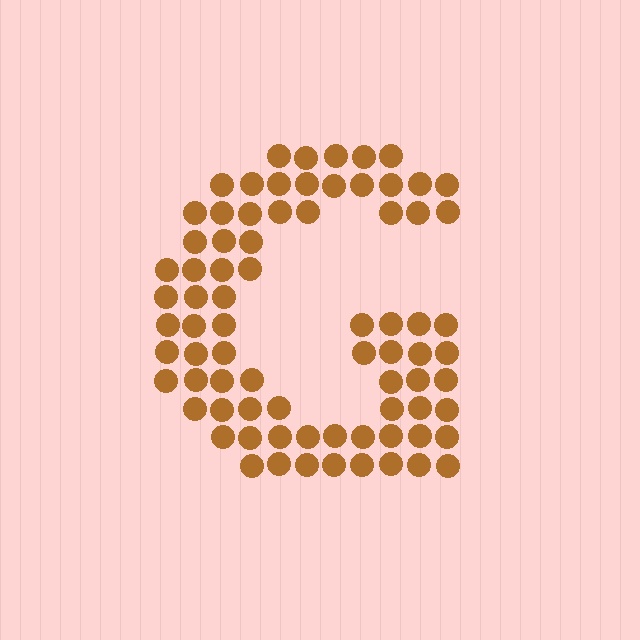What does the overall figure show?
The overall figure shows the letter G.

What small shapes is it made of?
It is made of small circles.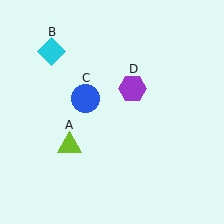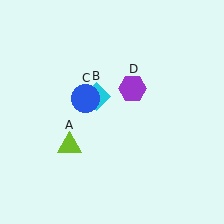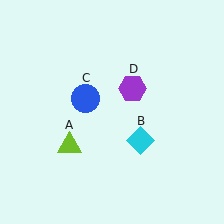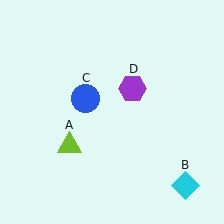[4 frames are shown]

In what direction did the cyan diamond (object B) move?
The cyan diamond (object B) moved down and to the right.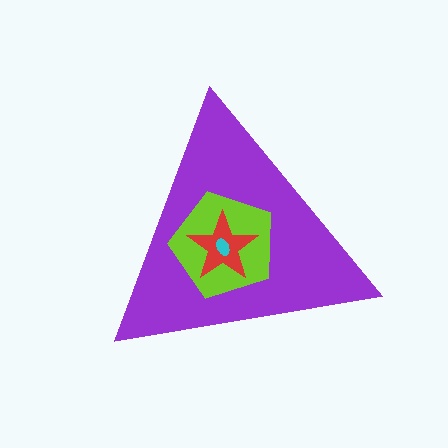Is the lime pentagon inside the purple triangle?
Yes.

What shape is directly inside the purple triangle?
The lime pentagon.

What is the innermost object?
The cyan ellipse.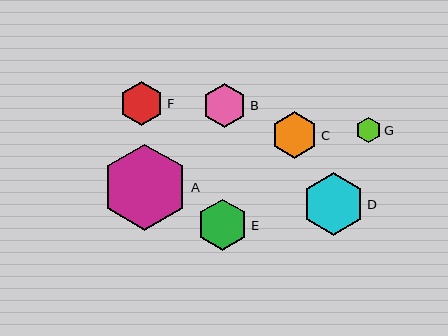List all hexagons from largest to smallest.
From largest to smallest: A, D, E, C, B, F, G.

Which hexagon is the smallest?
Hexagon G is the smallest with a size of approximately 26 pixels.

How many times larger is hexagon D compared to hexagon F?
Hexagon D is approximately 1.4 times the size of hexagon F.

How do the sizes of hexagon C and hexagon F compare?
Hexagon C and hexagon F are approximately the same size.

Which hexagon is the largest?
Hexagon A is the largest with a size of approximately 86 pixels.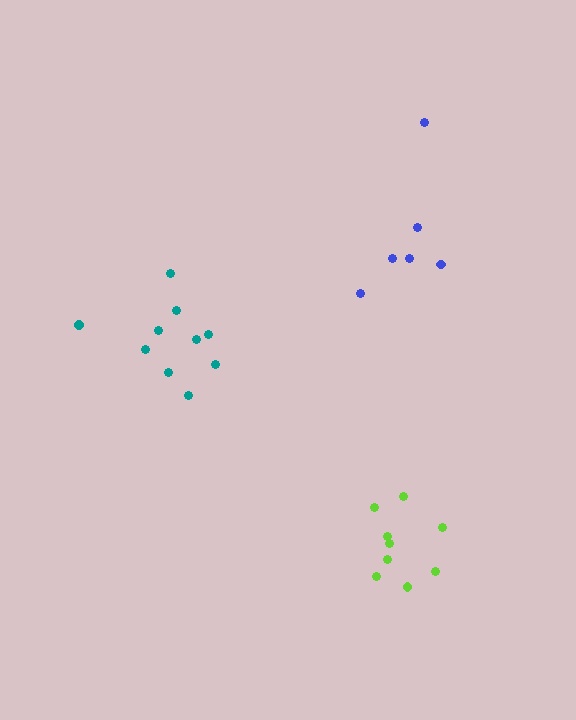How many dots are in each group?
Group 1: 10 dots, Group 2: 9 dots, Group 3: 6 dots (25 total).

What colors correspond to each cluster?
The clusters are colored: teal, lime, blue.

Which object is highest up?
The blue cluster is topmost.